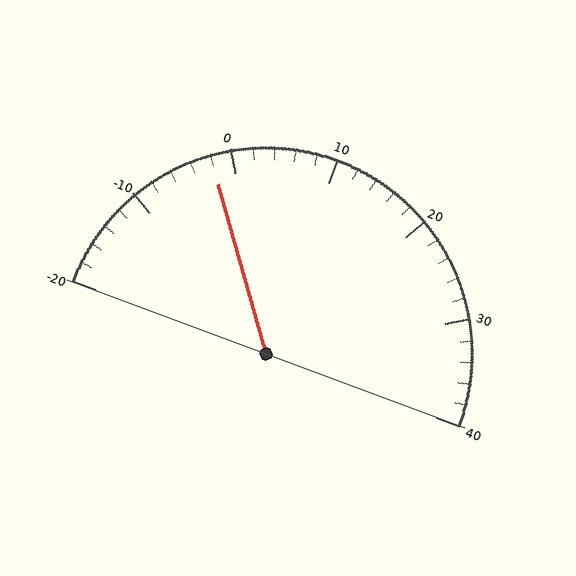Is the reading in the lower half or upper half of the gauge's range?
The reading is in the lower half of the range (-20 to 40).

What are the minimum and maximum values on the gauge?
The gauge ranges from -20 to 40.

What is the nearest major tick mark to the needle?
The nearest major tick mark is 0.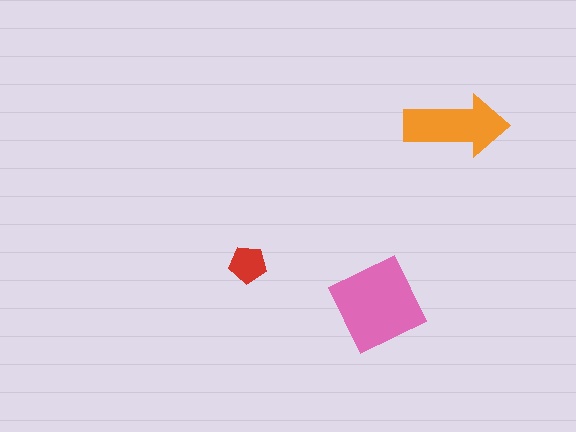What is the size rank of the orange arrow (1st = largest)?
2nd.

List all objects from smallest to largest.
The red pentagon, the orange arrow, the pink diamond.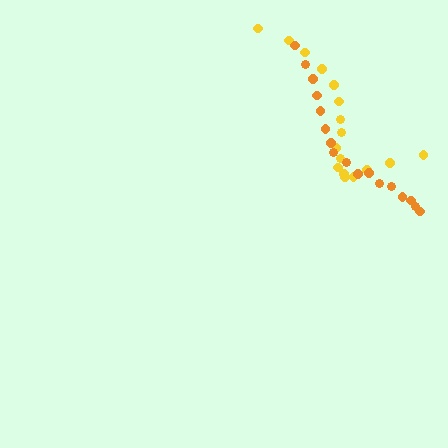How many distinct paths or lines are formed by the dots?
There are 2 distinct paths.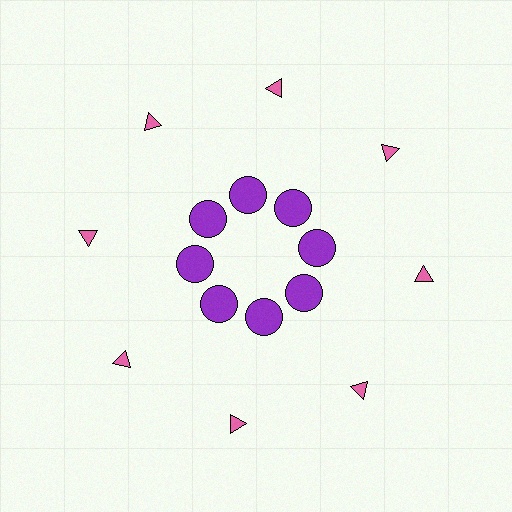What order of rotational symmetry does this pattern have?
This pattern has 8-fold rotational symmetry.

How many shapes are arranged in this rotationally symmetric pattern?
There are 16 shapes, arranged in 8 groups of 2.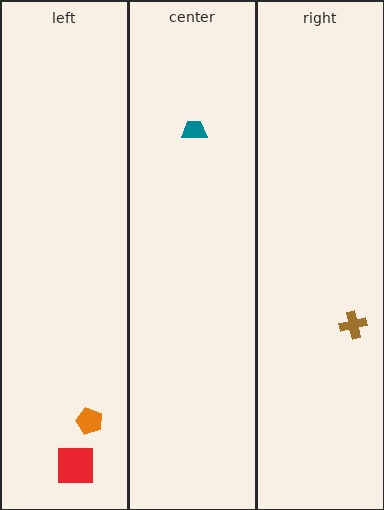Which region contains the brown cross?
The right region.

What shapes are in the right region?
The brown cross.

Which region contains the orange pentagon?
The left region.